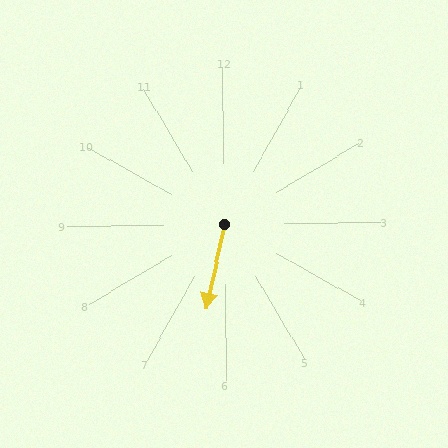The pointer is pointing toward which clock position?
Roughly 6 o'clock.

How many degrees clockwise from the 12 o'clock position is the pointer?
Approximately 193 degrees.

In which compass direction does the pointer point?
South.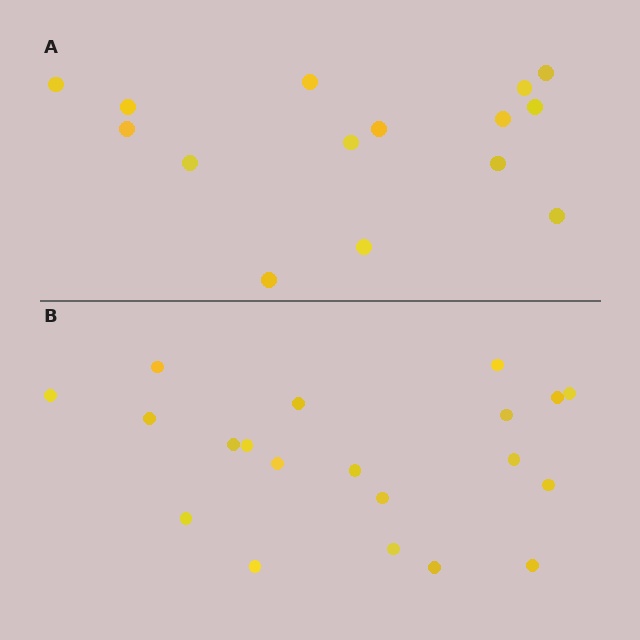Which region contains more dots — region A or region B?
Region B (the bottom region) has more dots.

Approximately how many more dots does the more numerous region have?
Region B has about 5 more dots than region A.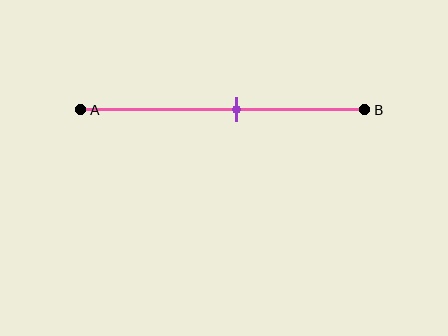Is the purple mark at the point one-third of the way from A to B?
No, the mark is at about 55% from A, not at the 33% one-third point.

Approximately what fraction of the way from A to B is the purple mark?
The purple mark is approximately 55% of the way from A to B.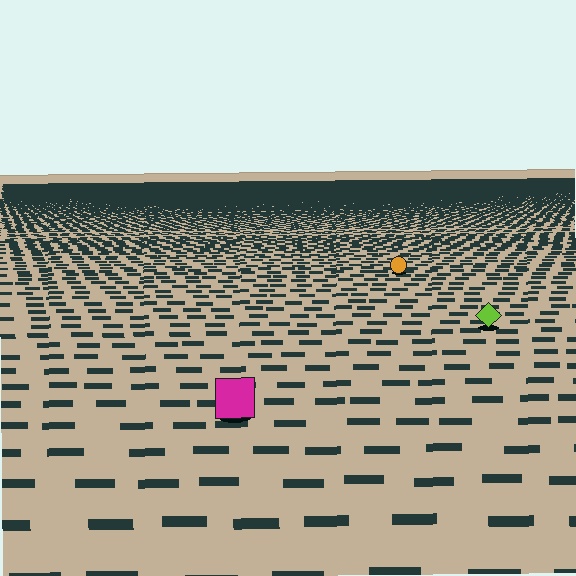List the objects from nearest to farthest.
From nearest to farthest: the magenta square, the lime diamond, the orange circle.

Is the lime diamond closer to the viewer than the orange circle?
Yes. The lime diamond is closer — you can tell from the texture gradient: the ground texture is coarser near it.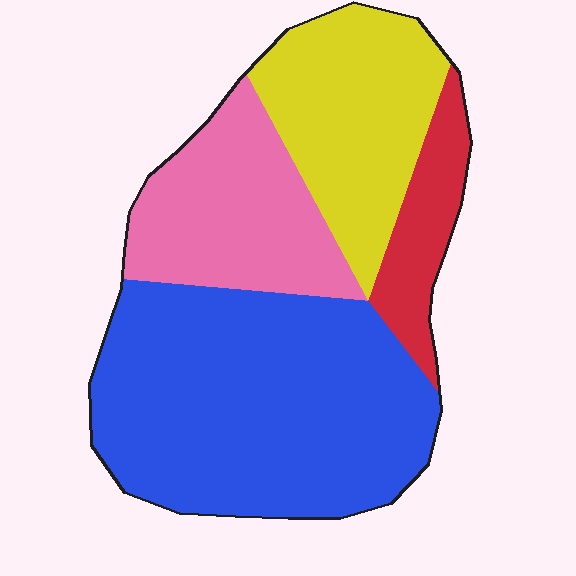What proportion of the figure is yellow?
Yellow covers about 20% of the figure.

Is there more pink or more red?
Pink.